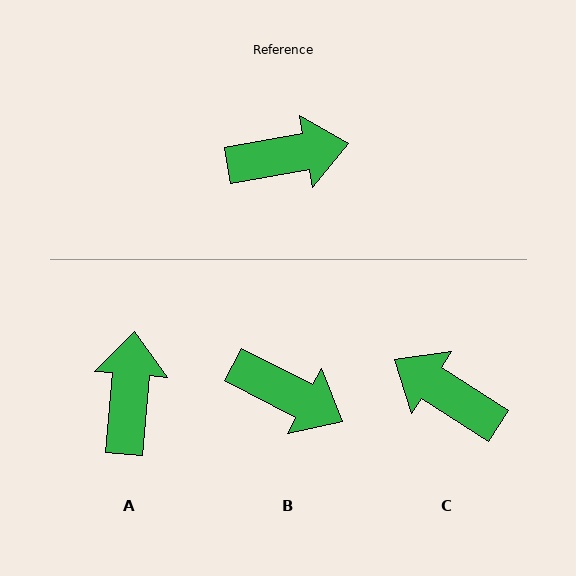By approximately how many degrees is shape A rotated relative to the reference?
Approximately 75 degrees counter-clockwise.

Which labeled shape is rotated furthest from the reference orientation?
C, about 137 degrees away.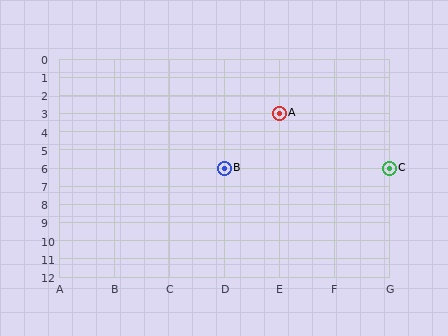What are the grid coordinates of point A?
Point A is at grid coordinates (E, 3).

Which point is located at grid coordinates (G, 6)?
Point C is at (G, 6).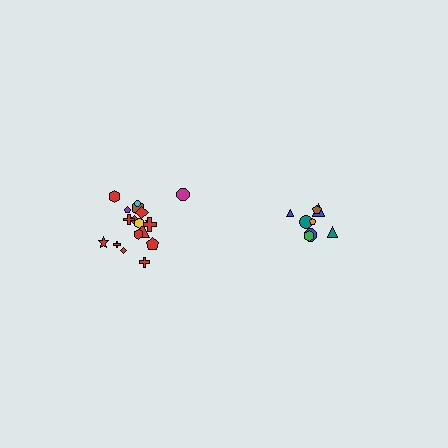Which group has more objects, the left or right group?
The left group.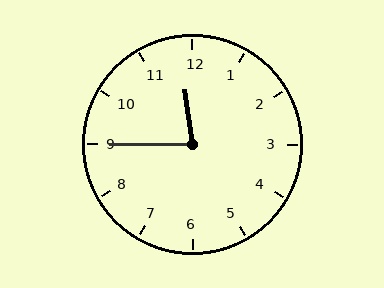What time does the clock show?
11:45.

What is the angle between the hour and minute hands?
Approximately 82 degrees.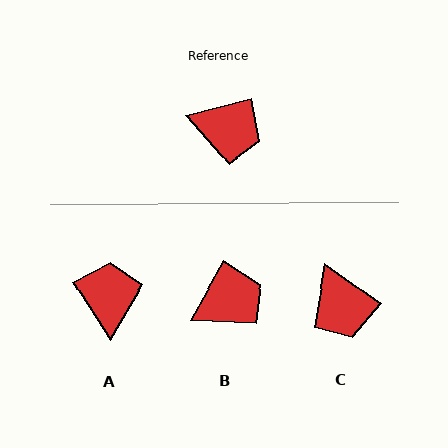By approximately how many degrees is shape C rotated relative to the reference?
Approximately 50 degrees clockwise.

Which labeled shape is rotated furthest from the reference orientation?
A, about 108 degrees away.